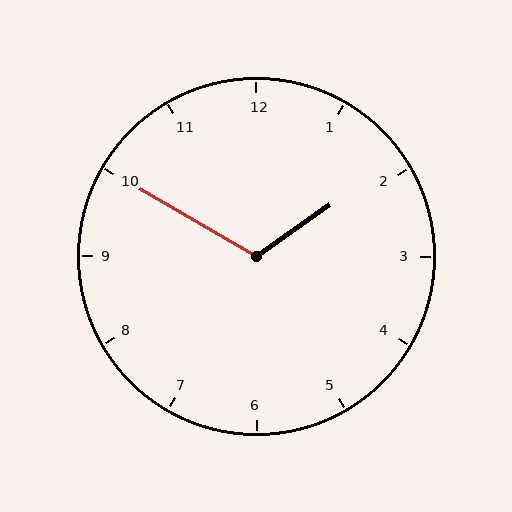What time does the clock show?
1:50.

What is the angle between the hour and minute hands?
Approximately 115 degrees.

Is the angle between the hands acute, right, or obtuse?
It is obtuse.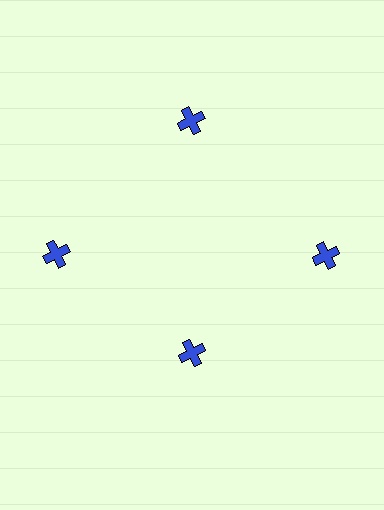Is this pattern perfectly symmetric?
No. The 4 blue crosses are arranged in a ring, but one element near the 6 o'clock position is pulled inward toward the center, breaking the 4-fold rotational symmetry.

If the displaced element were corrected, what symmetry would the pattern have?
It would have 4-fold rotational symmetry — the pattern would map onto itself every 90 degrees.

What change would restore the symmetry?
The symmetry would be restored by moving it outward, back onto the ring so that all 4 crosses sit at equal angles and equal distance from the center.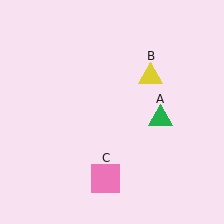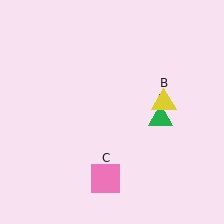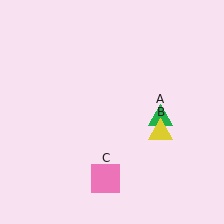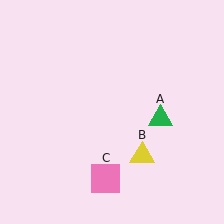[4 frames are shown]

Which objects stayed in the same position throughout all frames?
Green triangle (object A) and pink square (object C) remained stationary.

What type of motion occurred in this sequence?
The yellow triangle (object B) rotated clockwise around the center of the scene.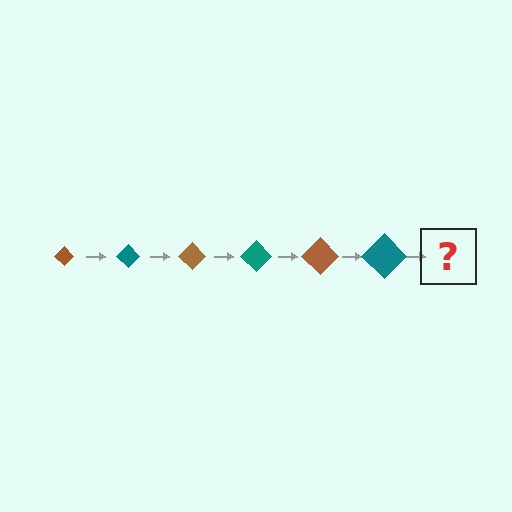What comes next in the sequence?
The next element should be a brown diamond, larger than the previous one.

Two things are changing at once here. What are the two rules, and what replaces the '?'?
The two rules are that the diamond grows larger each step and the color cycles through brown and teal. The '?' should be a brown diamond, larger than the previous one.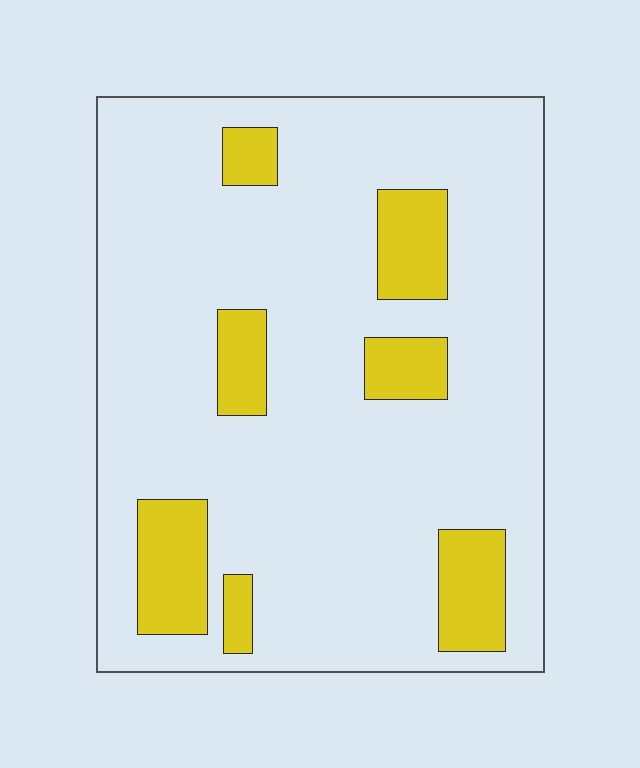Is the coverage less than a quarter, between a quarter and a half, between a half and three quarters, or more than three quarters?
Less than a quarter.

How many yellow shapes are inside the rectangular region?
7.